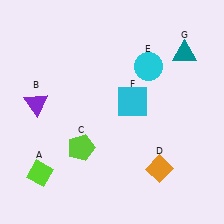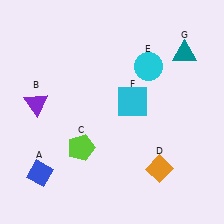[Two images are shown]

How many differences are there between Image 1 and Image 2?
There is 1 difference between the two images.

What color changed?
The diamond (A) changed from lime in Image 1 to blue in Image 2.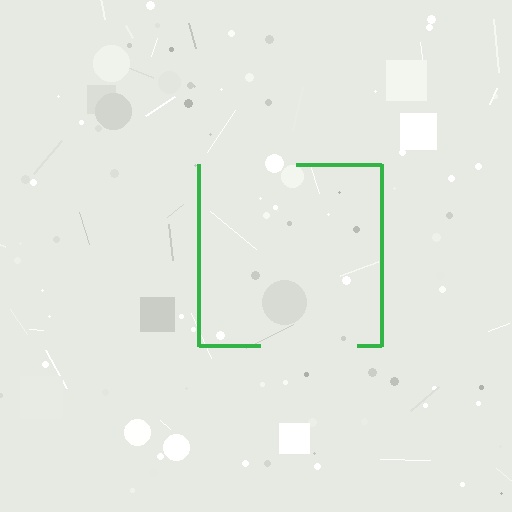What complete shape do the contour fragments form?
The contour fragments form a square.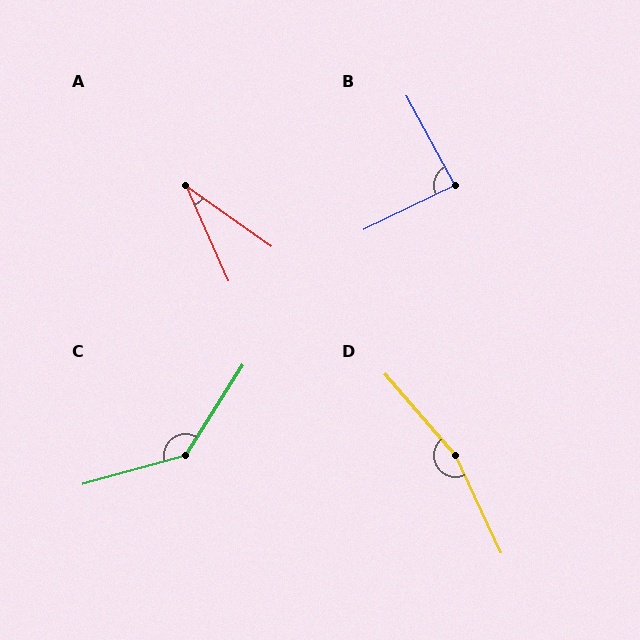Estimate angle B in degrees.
Approximately 88 degrees.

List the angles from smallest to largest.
A (31°), B (88°), C (138°), D (165°).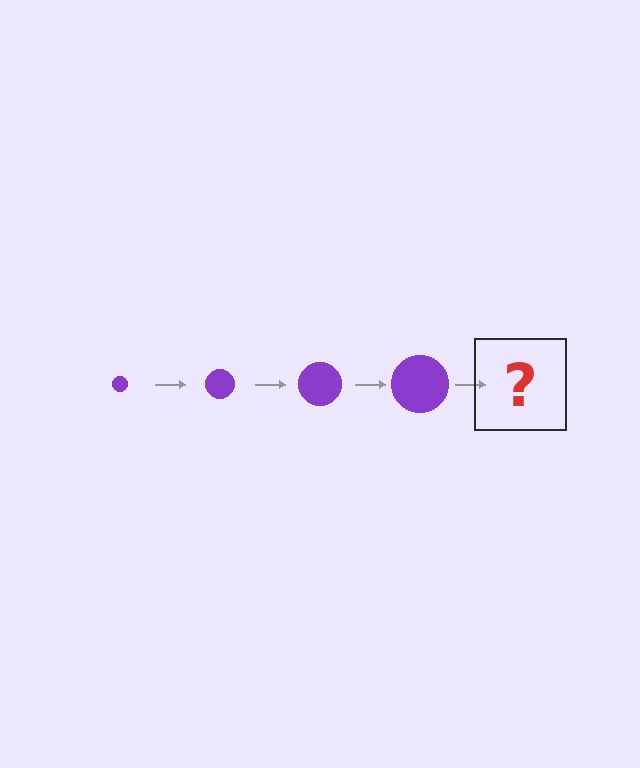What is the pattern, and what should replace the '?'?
The pattern is that the circle gets progressively larger each step. The '?' should be a purple circle, larger than the previous one.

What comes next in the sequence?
The next element should be a purple circle, larger than the previous one.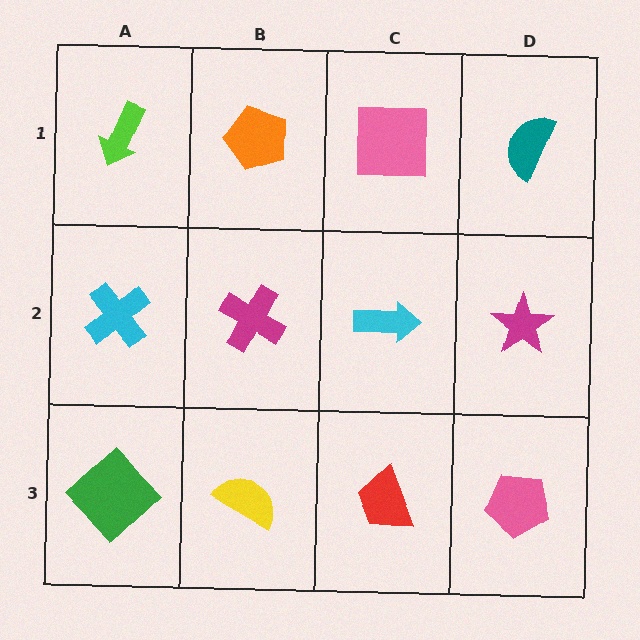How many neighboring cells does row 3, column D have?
2.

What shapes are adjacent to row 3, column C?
A cyan arrow (row 2, column C), a yellow semicircle (row 3, column B), a pink pentagon (row 3, column D).